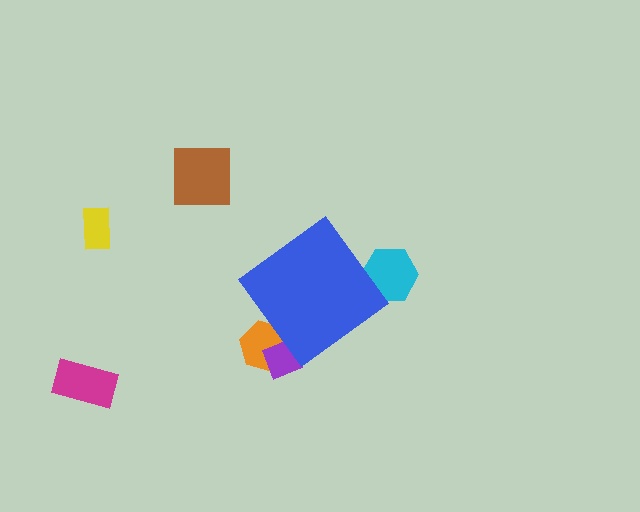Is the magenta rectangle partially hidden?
No, the magenta rectangle is fully visible.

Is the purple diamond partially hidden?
Yes, the purple diamond is partially hidden behind the blue diamond.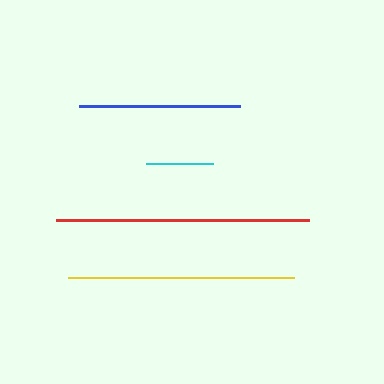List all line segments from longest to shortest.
From longest to shortest: red, yellow, blue, cyan.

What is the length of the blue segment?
The blue segment is approximately 161 pixels long.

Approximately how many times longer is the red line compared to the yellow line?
The red line is approximately 1.1 times the length of the yellow line.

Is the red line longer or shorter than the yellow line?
The red line is longer than the yellow line.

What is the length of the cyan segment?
The cyan segment is approximately 68 pixels long.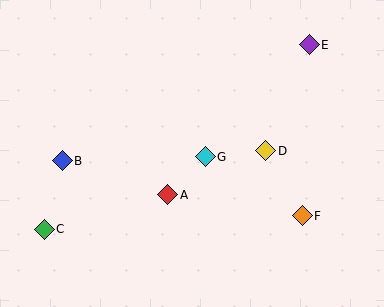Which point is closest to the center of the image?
Point G at (205, 157) is closest to the center.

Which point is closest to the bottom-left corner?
Point C is closest to the bottom-left corner.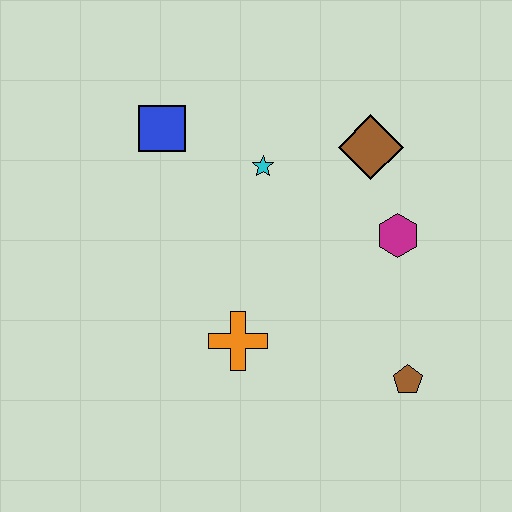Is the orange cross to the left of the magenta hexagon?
Yes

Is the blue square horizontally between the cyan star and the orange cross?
No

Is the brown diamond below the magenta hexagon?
No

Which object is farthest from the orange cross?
The brown diamond is farthest from the orange cross.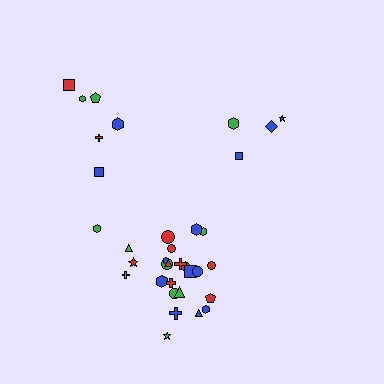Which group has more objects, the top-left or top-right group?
The top-left group.